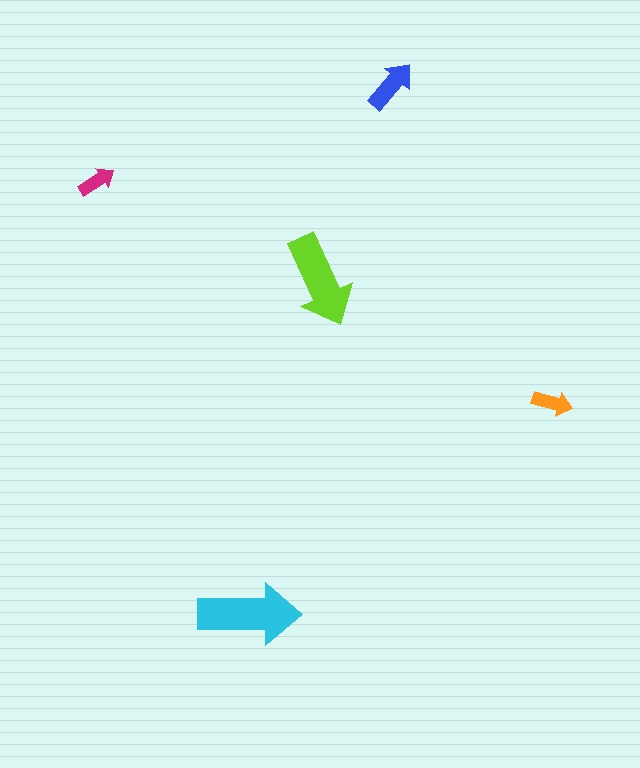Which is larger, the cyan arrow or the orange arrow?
The cyan one.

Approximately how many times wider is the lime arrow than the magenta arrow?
About 2.5 times wider.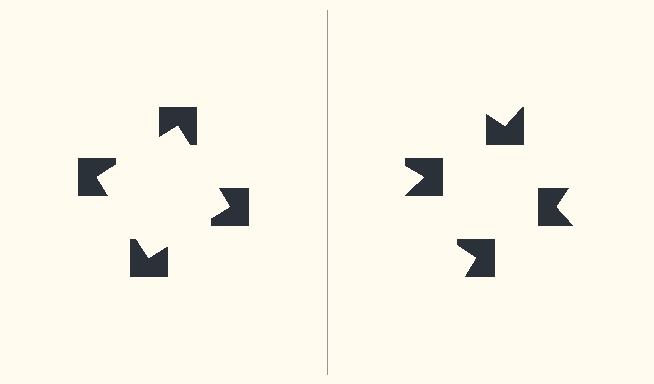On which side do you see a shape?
An illusory square appears on the left side. On the right side the wedge cuts are rotated, so no coherent shape forms.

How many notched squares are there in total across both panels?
8 — 4 on each side.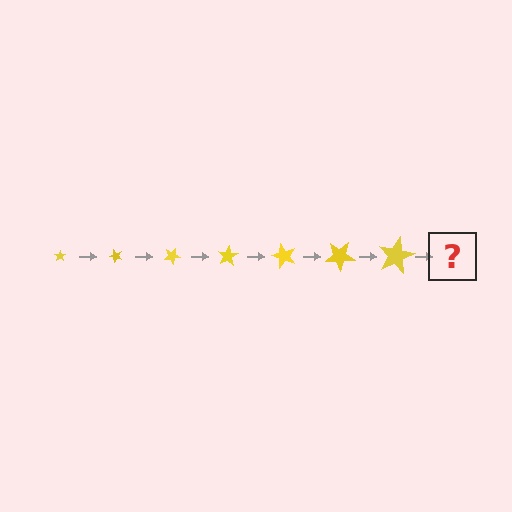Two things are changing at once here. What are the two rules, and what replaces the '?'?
The two rules are that the star grows larger each step and it rotates 50 degrees each step. The '?' should be a star, larger than the previous one and rotated 350 degrees from the start.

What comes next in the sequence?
The next element should be a star, larger than the previous one and rotated 350 degrees from the start.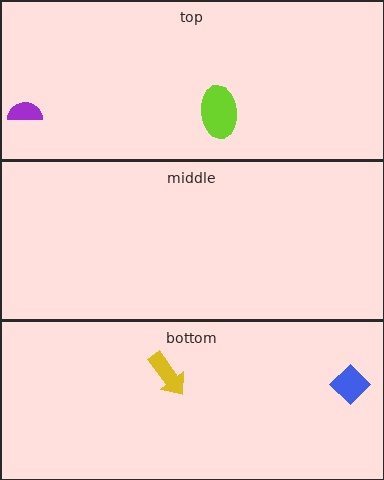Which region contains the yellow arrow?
The bottom region.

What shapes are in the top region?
The purple semicircle, the lime ellipse.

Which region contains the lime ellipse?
The top region.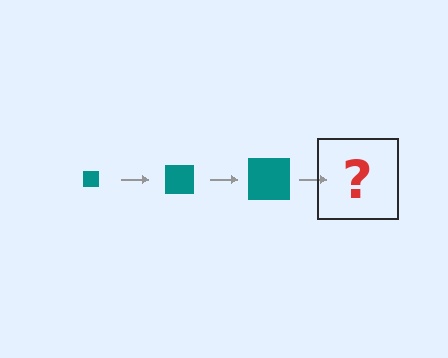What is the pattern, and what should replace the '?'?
The pattern is that the square gets progressively larger each step. The '?' should be a teal square, larger than the previous one.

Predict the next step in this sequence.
The next step is a teal square, larger than the previous one.